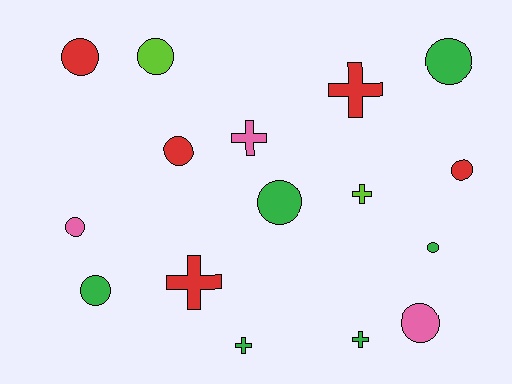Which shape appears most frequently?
Circle, with 10 objects.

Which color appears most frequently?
Green, with 6 objects.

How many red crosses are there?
There are 2 red crosses.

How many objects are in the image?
There are 16 objects.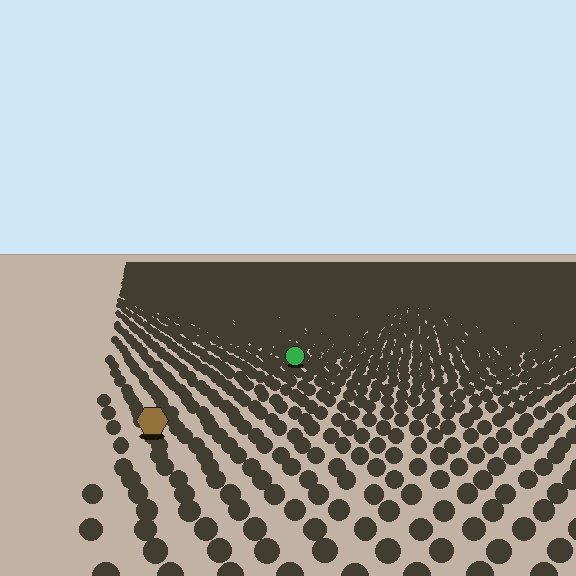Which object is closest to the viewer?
The brown hexagon is closest. The texture marks near it are larger and more spread out.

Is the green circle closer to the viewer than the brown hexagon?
No. The brown hexagon is closer — you can tell from the texture gradient: the ground texture is coarser near it.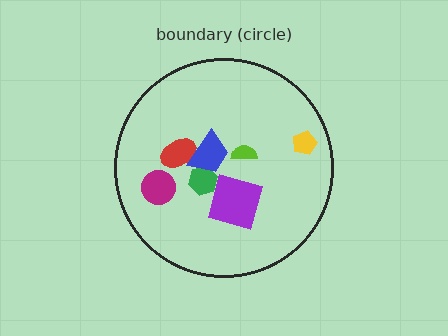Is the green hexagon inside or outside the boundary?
Inside.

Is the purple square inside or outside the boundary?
Inside.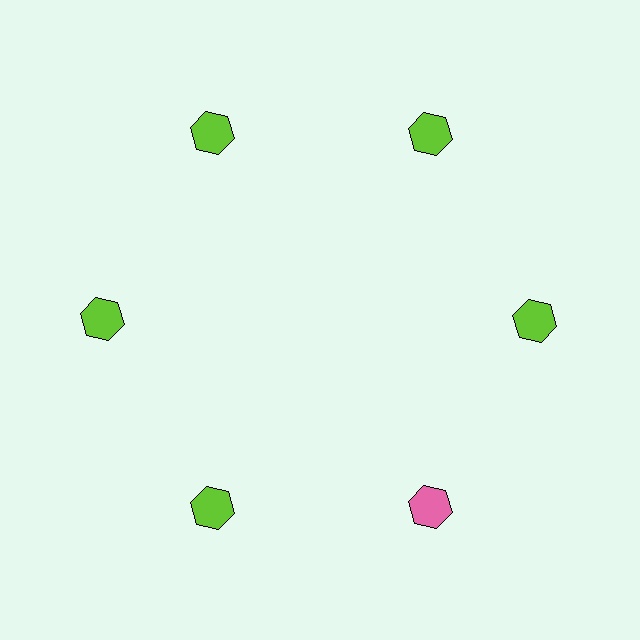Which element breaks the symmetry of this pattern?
The pink hexagon at roughly the 5 o'clock position breaks the symmetry. All other shapes are lime hexagons.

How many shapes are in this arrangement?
There are 6 shapes arranged in a ring pattern.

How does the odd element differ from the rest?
It has a different color: pink instead of lime.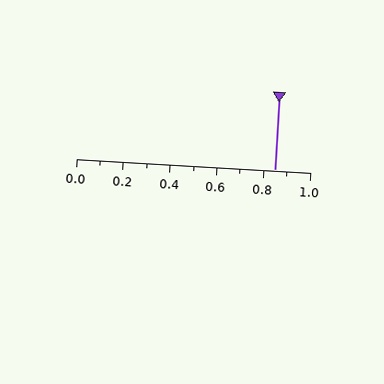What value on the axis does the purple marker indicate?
The marker indicates approximately 0.85.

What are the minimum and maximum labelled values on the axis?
The axis runs from 0.0 to 1.0.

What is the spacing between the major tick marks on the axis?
The major ticks are spaced 0.2 apart.